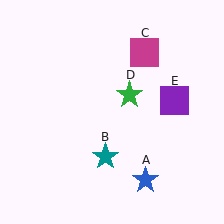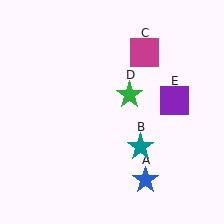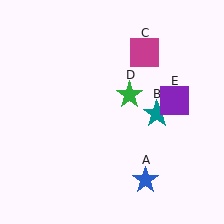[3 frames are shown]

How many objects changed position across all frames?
1 object changed position: teal star (object B).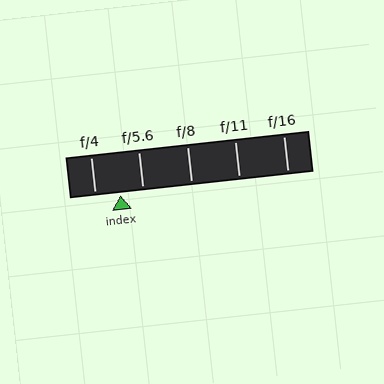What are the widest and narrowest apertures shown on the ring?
The widest aperture shown is f/4 and the narrowest is f/16.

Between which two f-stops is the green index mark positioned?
The index mark is between f/4 and f/5.6.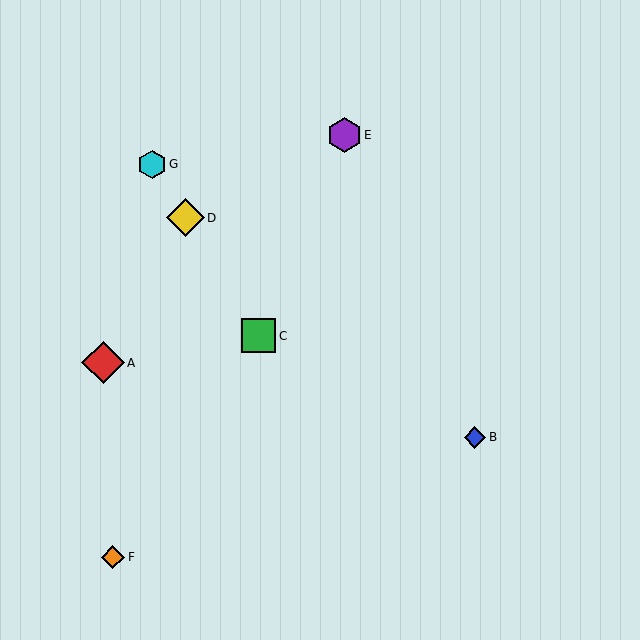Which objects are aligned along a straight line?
Objects C, D, G are aligned along a straight line.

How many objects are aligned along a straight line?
3 objects (C, D, G) are aligned along a straight line.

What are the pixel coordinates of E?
Object E is at (344, 135).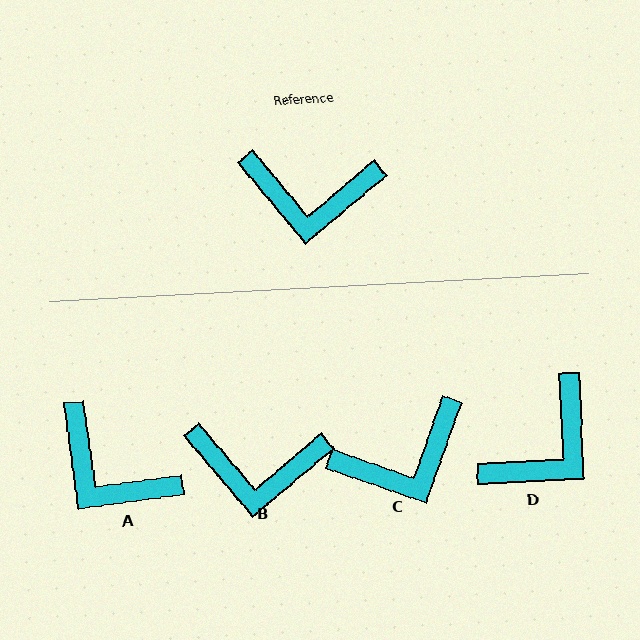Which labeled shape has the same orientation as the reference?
B.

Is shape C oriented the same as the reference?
No, it is off by about 31 degrees.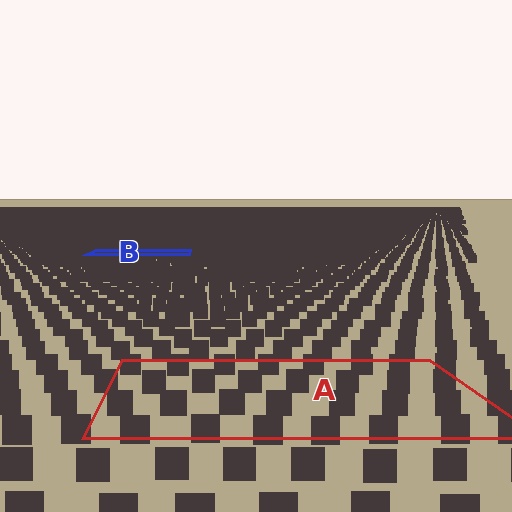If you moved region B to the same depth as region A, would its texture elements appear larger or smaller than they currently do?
They would appear larger. At a closer depth, the same texture elements are projected at a bigger on-screen size.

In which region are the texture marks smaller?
The texture marks are smaller in region B, because it is farther away.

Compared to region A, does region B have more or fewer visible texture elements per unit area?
Region B has more texture elements per unit area — they are packed more densely because it is farther away.